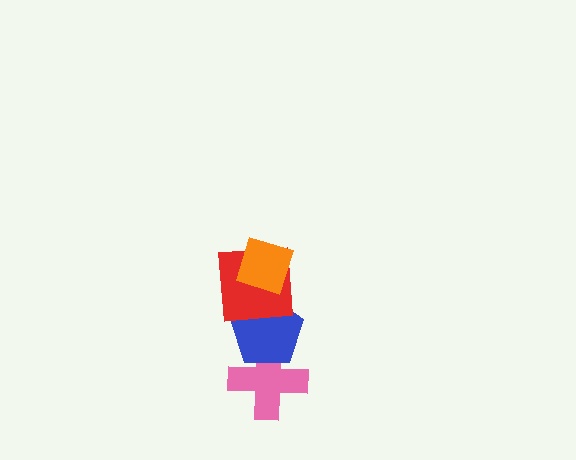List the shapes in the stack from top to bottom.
From top to bottom: the orange diamond, the red square, the blue pentagon, the pink cross.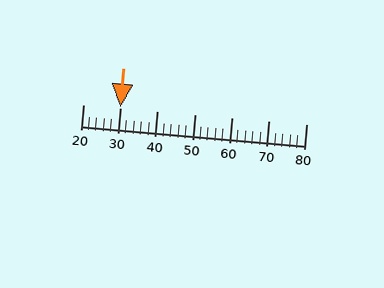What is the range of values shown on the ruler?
The ruler shows values from 20 to 80.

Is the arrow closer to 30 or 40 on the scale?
The arrow is closer to 30.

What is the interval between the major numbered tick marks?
The major tick marks are spaced 10 units apart.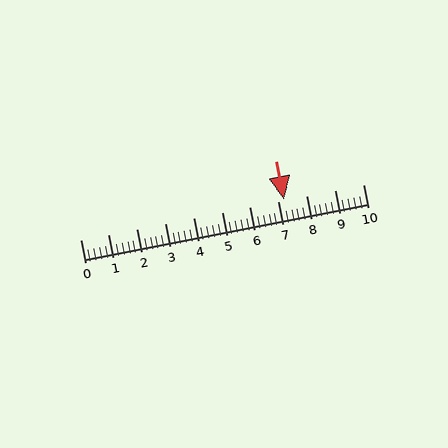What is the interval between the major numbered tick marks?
The major tick marks are spaced 1 units apart.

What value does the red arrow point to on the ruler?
The red arrow points to approximately 7.2.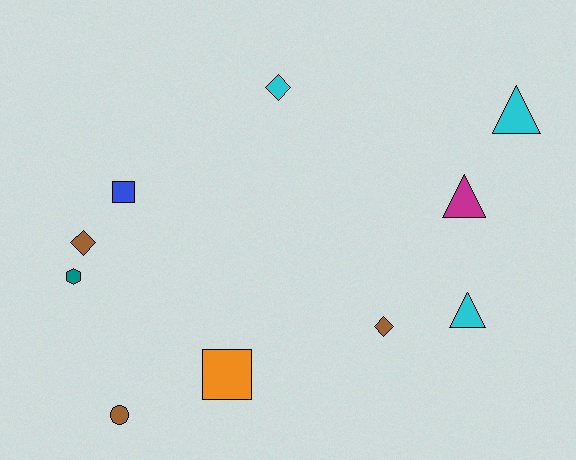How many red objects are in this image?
There are no red objects.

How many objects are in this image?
There are 10 objects.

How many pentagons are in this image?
There are no pentagons.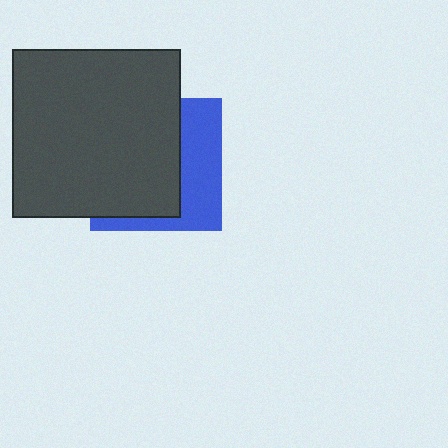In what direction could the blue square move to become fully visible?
The blue square could move right. That would shift it out from behind the dark gray square entirely.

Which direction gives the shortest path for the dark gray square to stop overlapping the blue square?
Moving left gives the shortest separation.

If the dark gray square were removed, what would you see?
You would see the complete blue square.